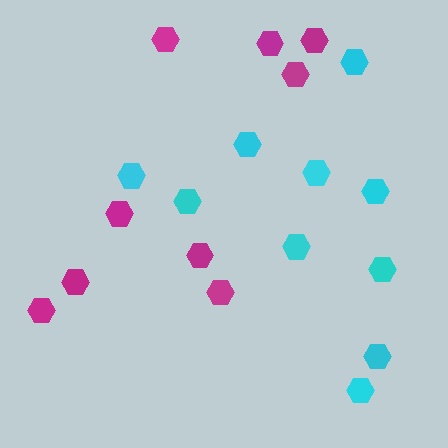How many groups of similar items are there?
There are 2 groups: one group of cyan hexagons (10) and one group of magenta hexagons (9).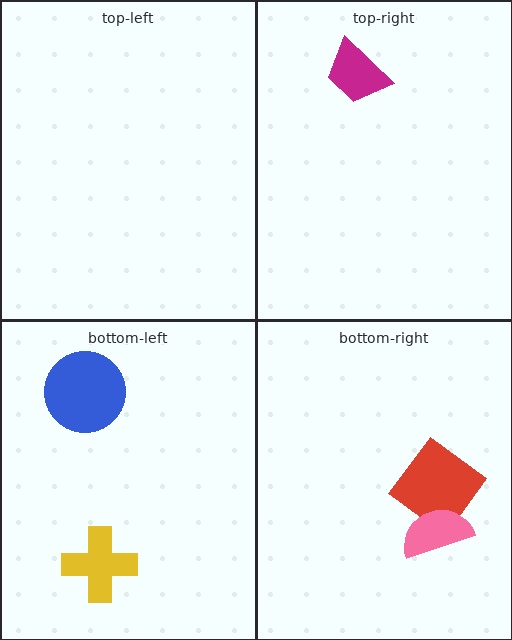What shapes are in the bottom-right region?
The red diamond, the pink semicircle.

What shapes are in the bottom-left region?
The yellow cross, the blue circle.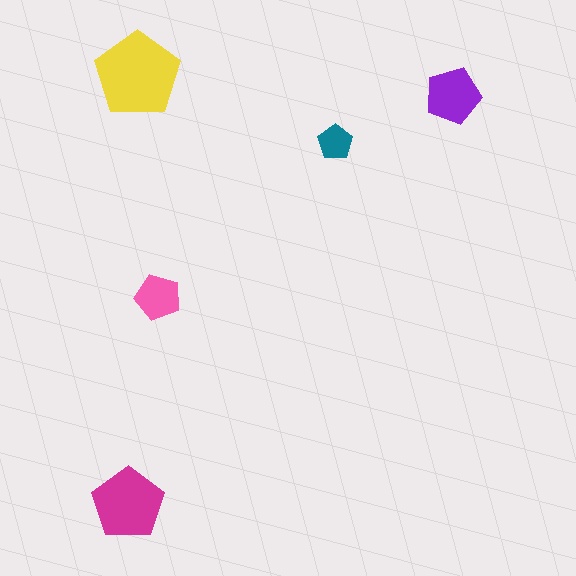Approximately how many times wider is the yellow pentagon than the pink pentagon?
About 2 times wider.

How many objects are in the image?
There are 5 objects in the image.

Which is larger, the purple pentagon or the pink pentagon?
The purple one.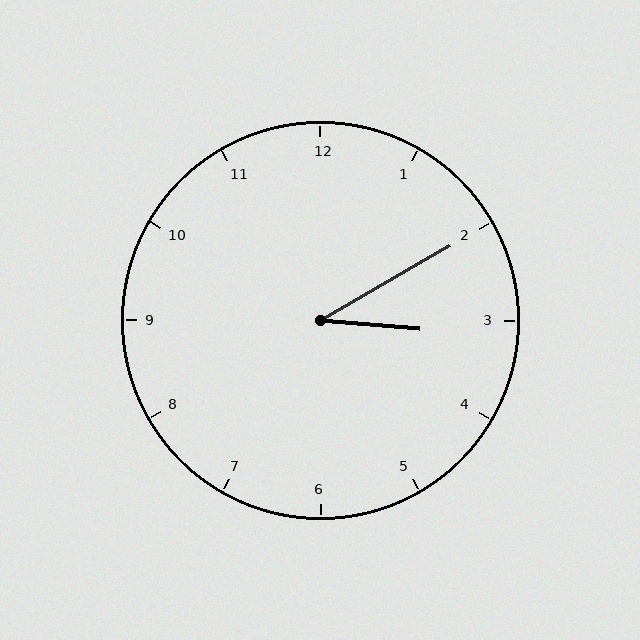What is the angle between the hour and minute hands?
Approximately 35 degrees.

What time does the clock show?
3:10.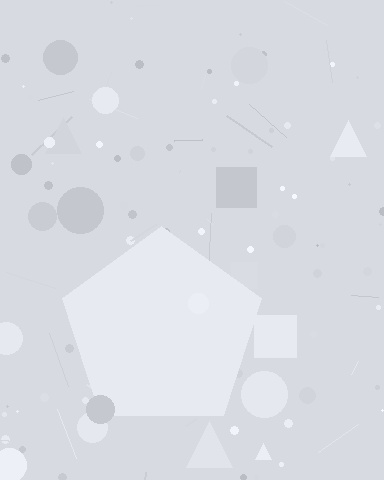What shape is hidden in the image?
A pentagon is hidden in the image.